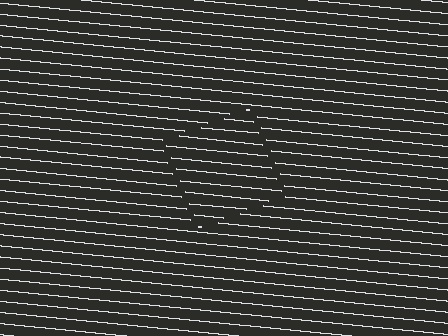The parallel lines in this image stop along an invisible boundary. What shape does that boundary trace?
An illusory square. The interior of the shape contains the same grating, shifted by half a period — the contour is defined by the phase discontinuity where line-ends from the inner and outer gratings abut.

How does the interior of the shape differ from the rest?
The interior of the shape contains the same grating, shifted by half a period — the contour is defined by the phase discontinuity where line-ends from the inner and outer gratings abut.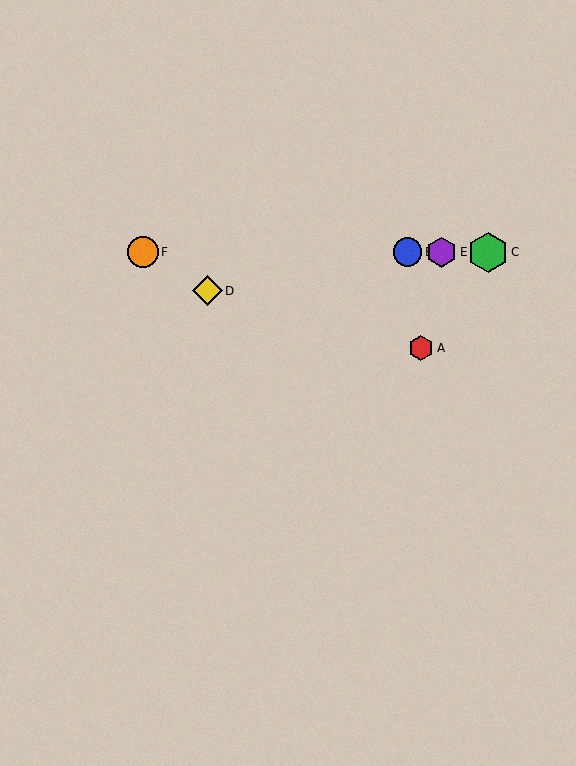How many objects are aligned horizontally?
4 objects (B, C, E, F) are aligned horizontally.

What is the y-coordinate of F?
Object F is at y≈252.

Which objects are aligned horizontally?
Objects B, C, E, F are aligned horizontally.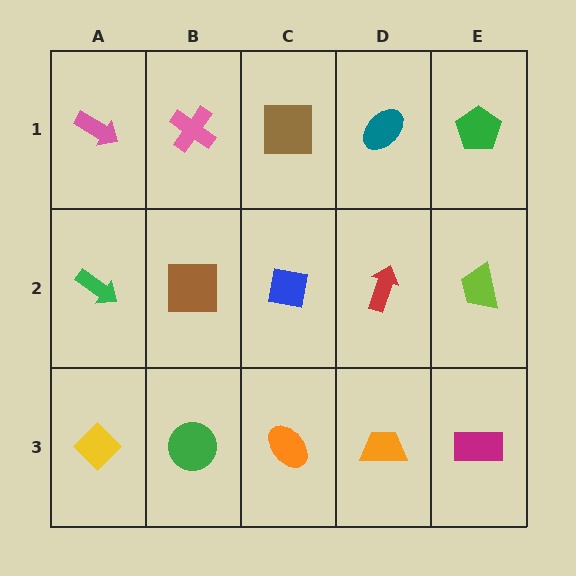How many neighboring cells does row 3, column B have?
3.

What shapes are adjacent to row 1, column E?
A lime trapezoid (row 2, column E), a teal ellipse (row 1, column D).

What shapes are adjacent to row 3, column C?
A blue square (row 2, column C), a green circle (row 3, column B), an orange trapezoid (row 3, column D).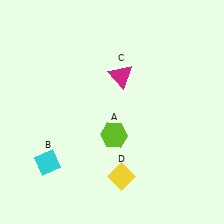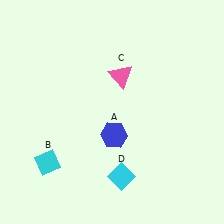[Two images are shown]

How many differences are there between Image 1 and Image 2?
There are 3 differences between the two images.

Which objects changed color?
A changed from lime to blue. C changed from magenta to pink. D changed from yellow to cyan.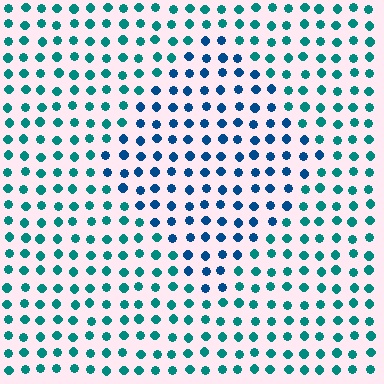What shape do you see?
I see a diamond.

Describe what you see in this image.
The image is filled with small teal elements in a uniform arrangement. A diamond-shaped region is visible where the elements are tinted to a slightly different hue, forming a subtle color boundary.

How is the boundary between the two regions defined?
The boundary is defined purely by a slight shift in hue (about 34 degrees). Spacing, size, and orientation are identical on both sides.